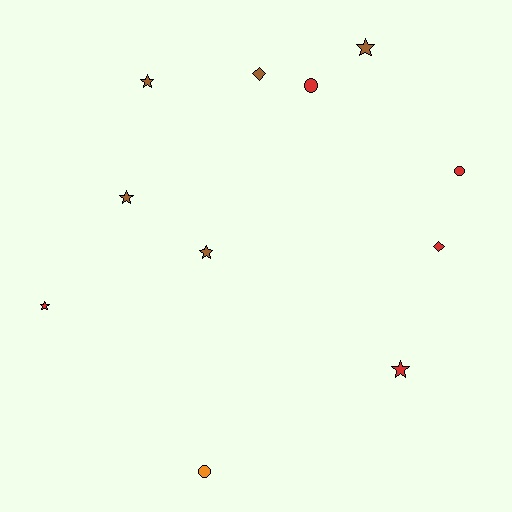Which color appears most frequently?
Brown, with 5 objects.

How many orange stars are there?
There are no orange stars.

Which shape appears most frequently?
Star, with 6 objects.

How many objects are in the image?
There are 11 objects.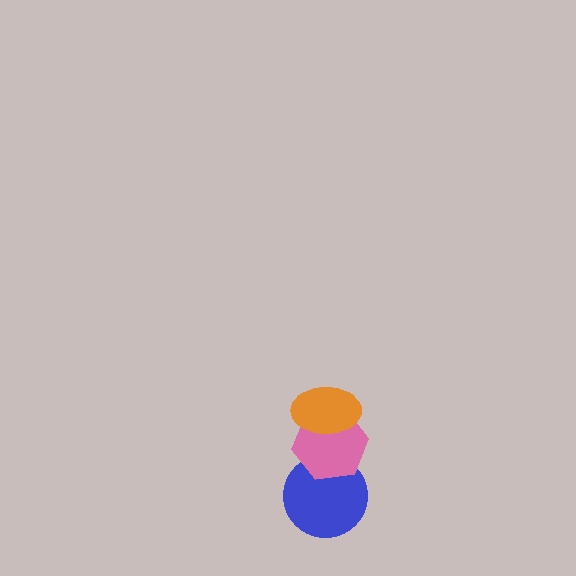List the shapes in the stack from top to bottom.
From top to bottom: the orange ellipse, the pink hexagon, the blue circle.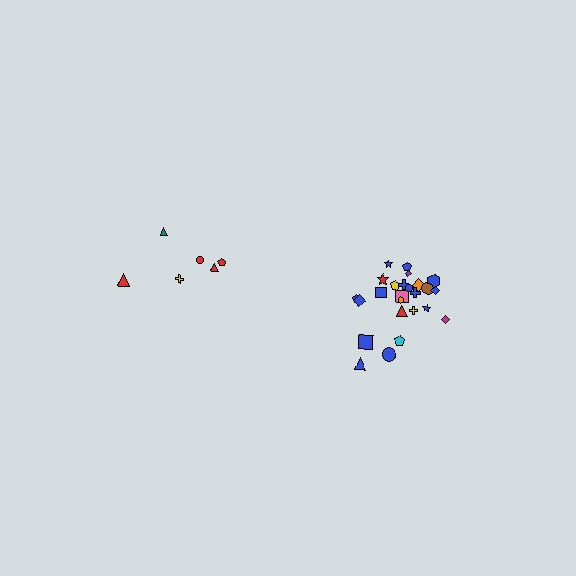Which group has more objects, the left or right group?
The right group.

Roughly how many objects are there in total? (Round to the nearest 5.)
Roughly 30 objects in total.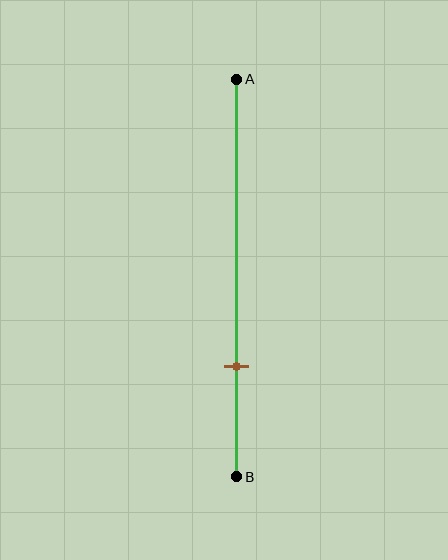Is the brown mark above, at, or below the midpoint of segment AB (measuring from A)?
The brown mark is below the midpoint of segment AB.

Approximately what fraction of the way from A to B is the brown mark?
The brown mark is approximately 70% of the way from A to B.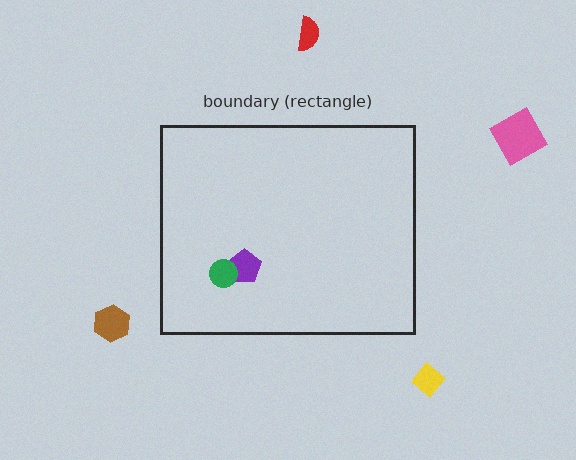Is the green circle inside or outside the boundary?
Inside.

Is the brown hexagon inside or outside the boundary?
Outside.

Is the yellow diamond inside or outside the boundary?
Outside.